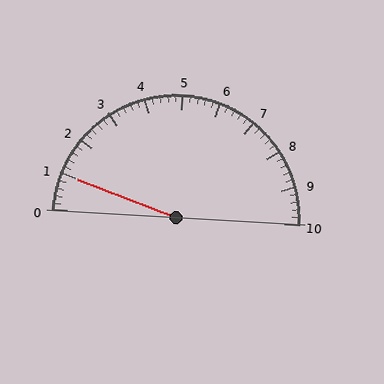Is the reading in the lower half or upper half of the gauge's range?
The reading is in the lower half of the range (0 to 10).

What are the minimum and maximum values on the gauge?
The gauge ranges from 0 to 10.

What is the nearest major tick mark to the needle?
The nearest major tick mark is 1.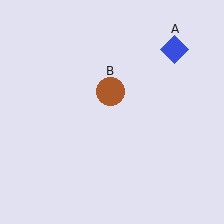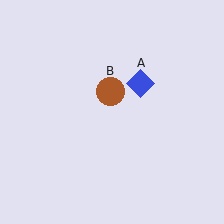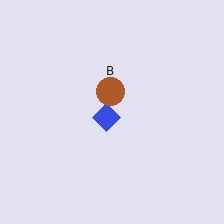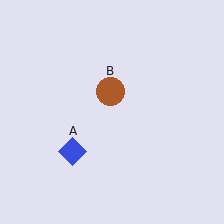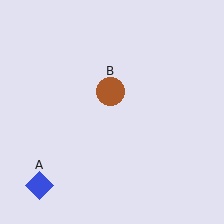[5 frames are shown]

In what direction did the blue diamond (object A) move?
The blue diamond (object A) moved down and to the left.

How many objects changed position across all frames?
1 object changed position: blue diamond (object A).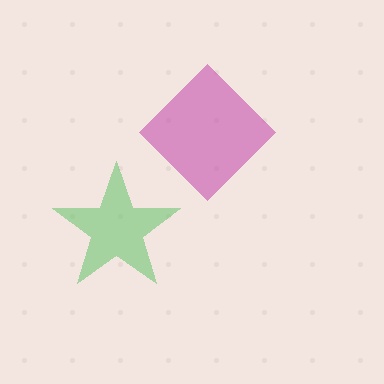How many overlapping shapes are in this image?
There are 2 overlapping shapes in the image.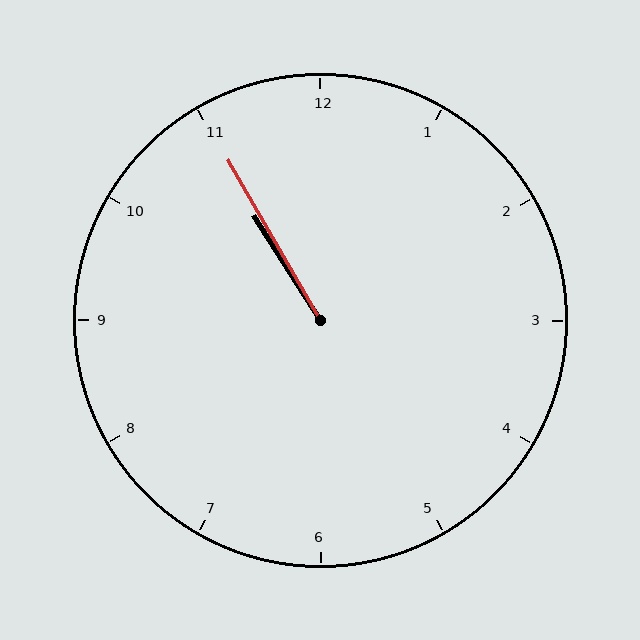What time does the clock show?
10:55.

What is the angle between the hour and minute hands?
Approximately 2 degrees.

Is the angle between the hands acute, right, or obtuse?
It is acute.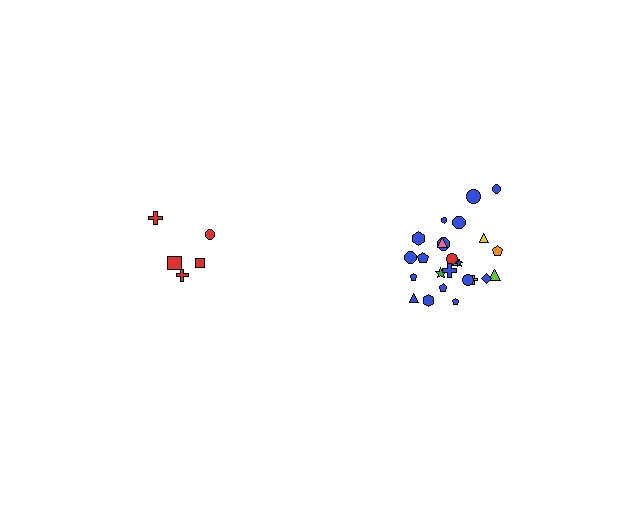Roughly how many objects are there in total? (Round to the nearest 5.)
Roughly 30 objects in total.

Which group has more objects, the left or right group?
The right group.